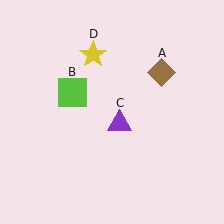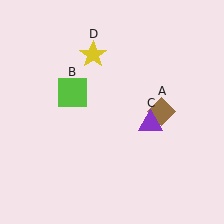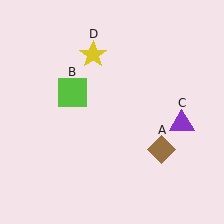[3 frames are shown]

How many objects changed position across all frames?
2 objects changed position: brown diamond (object A), purple triangle (object C).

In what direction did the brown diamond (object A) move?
The brown diamond (object A) moved down.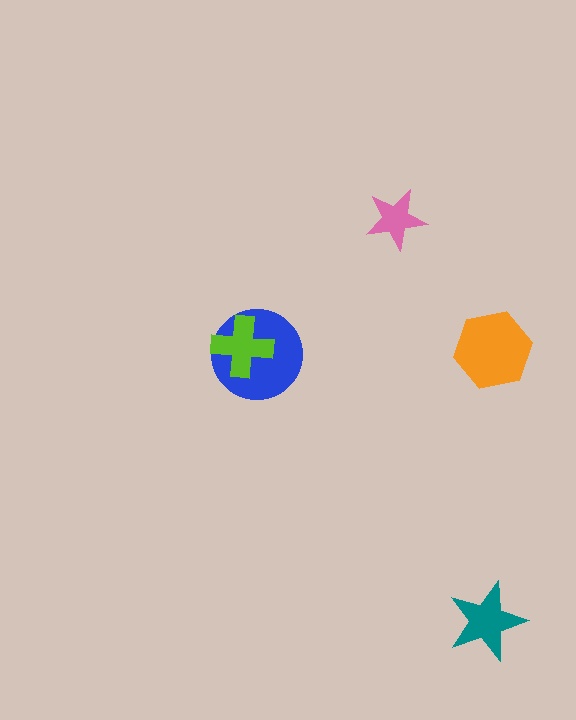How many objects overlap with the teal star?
0 objects overlap with the teal star.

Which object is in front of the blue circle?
The lime cross is in front of the blue circle.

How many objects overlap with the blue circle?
1 object overlaps with the blue circle.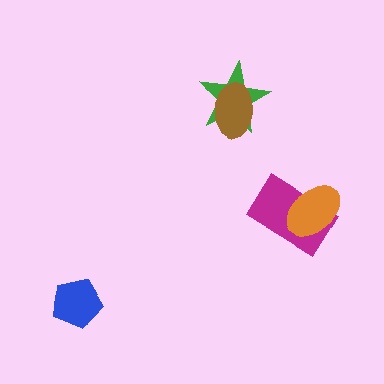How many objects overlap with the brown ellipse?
1 object overlaps with the brown ellipse.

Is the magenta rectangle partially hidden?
Yes, it is partially covered by another shape.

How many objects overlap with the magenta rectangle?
1 object overlaps with the magenta rectangle.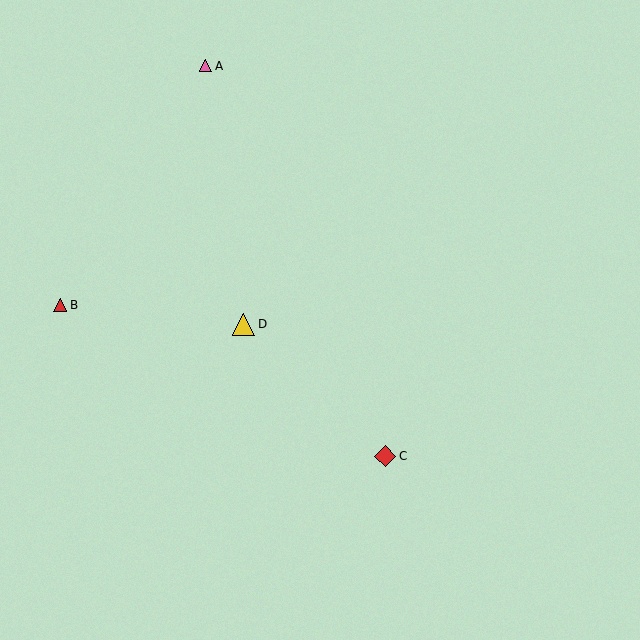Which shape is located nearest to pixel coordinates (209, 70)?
The pink triangle (labeled A) at (205, 66) is nearest to that location.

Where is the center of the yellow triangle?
The center of the yellow triangle is at (243, 324).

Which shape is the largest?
The yellow triangle (labeled D) is the largest.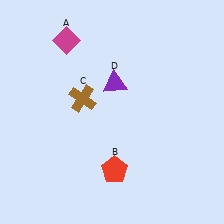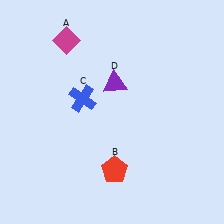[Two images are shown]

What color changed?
The cross (C) changed from brown in Image 1 to blue in Image 2.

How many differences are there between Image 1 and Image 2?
There is 1 difference between the two images.